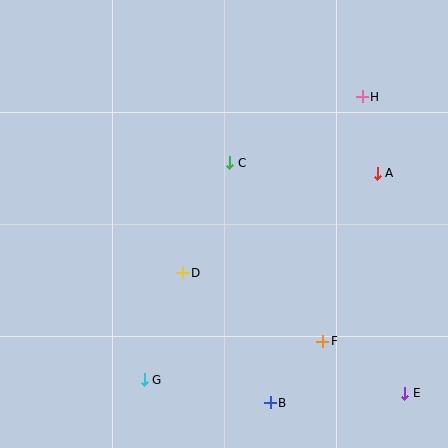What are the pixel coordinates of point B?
Point B is at (270, 403).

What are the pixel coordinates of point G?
Point G is at (144, 380).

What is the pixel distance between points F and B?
The distance between F and B is 81 pixels.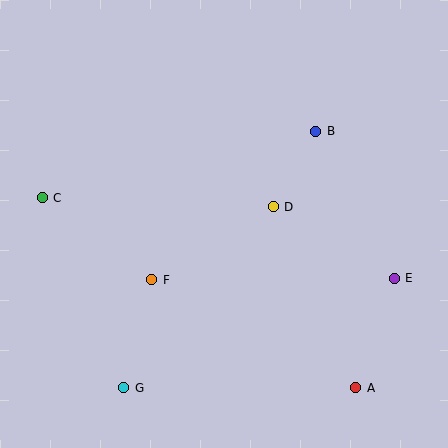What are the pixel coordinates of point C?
Point C is at (42, 198).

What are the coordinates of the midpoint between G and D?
The midpoint between G and D is at (199, 297).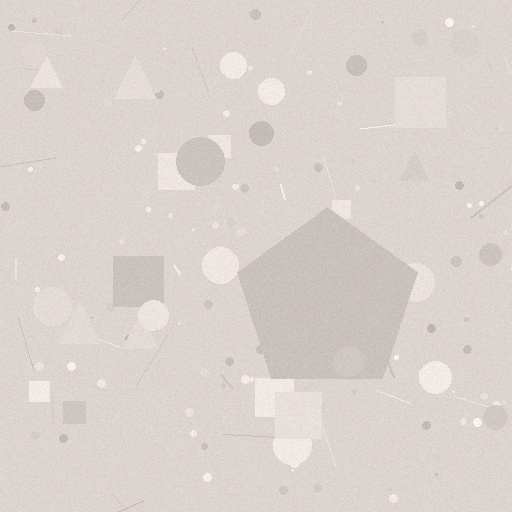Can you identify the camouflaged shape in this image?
The camouflaged shape is a pentagon.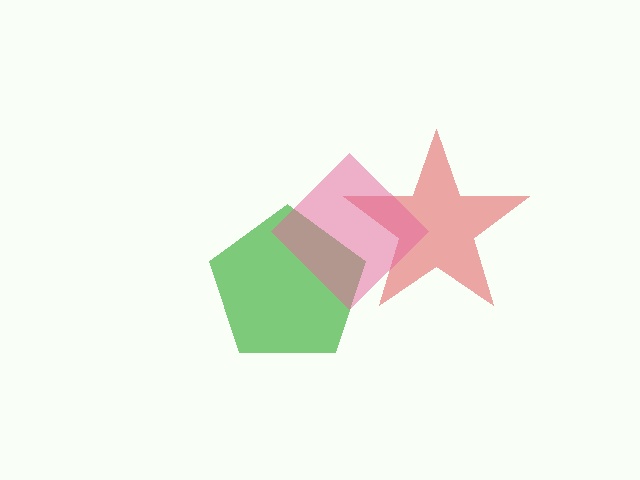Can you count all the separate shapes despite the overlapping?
Yes, there are 3 separate shapes.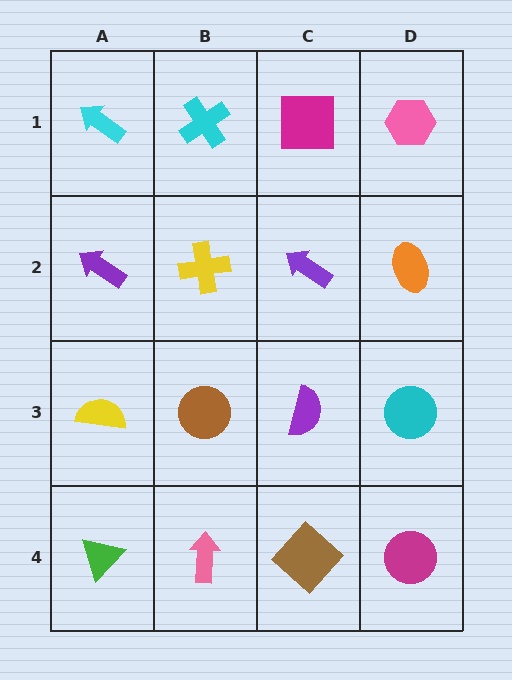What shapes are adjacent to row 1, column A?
A purple arrow (row 2, column A), a cyan cross (row 1, column B).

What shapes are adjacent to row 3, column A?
A purple arrow (row 2, column A), a green triangle (row 4, column A), a brown circle (row 3, column B).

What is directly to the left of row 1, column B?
A cyan arrow.